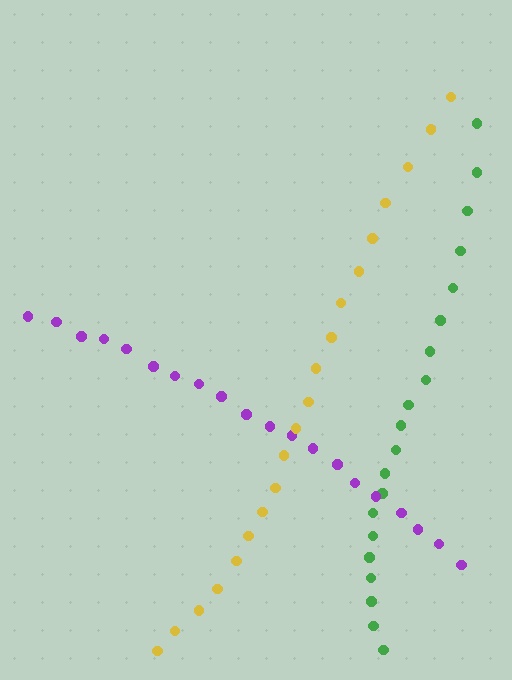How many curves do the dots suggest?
There are 3 distinct paths.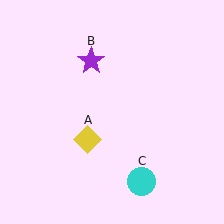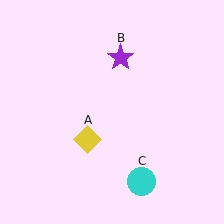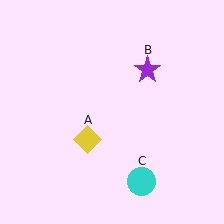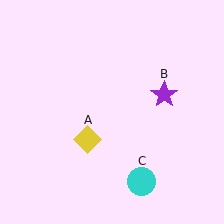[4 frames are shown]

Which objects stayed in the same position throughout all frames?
Yellow diamond (object A) and cyan circle (object C) remained stationary.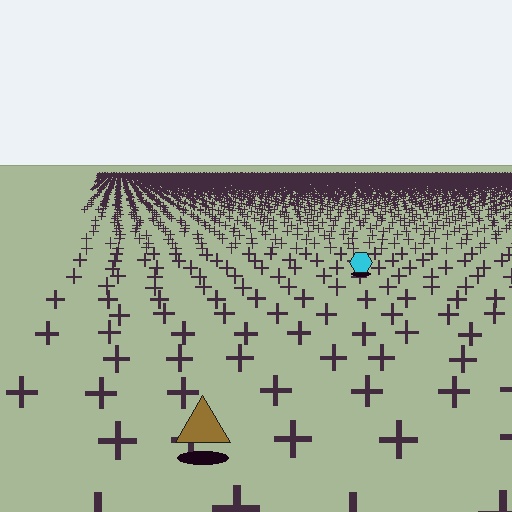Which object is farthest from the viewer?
The cyan hexagon is farthest from the viewer. It appears smaller and the ground texture around it is denser.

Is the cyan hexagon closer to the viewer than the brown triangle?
No. The brown triangle is closer — you can tell from the texture gradient: the ground texture is coarser near it.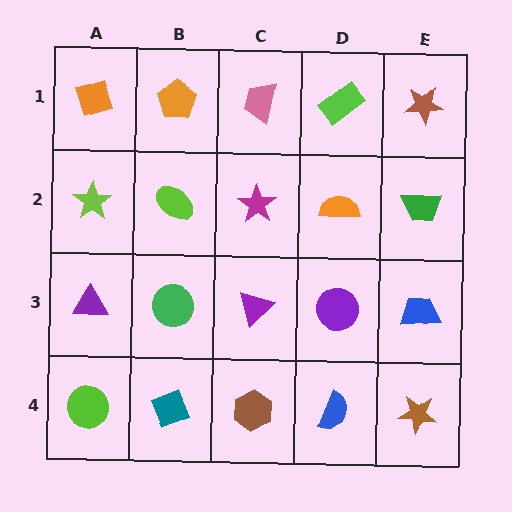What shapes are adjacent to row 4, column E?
A blue trapezoid (row 3, column E), a blue semicircle (row 4, column D).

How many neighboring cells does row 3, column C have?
4.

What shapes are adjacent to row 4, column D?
A purple circle (row 3, column D), a brown hexagon (row 4, column C), a brown star (row 4, column E).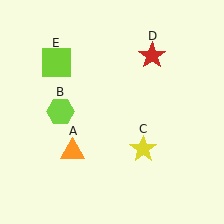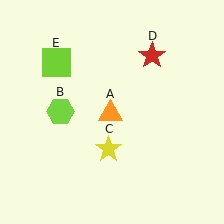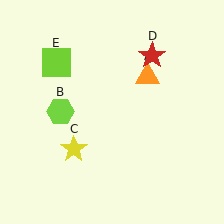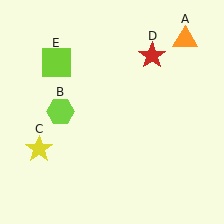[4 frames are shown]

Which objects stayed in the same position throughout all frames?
Lime hexagon (object B) and red star (object D) and lime square (object E) remained stationary.